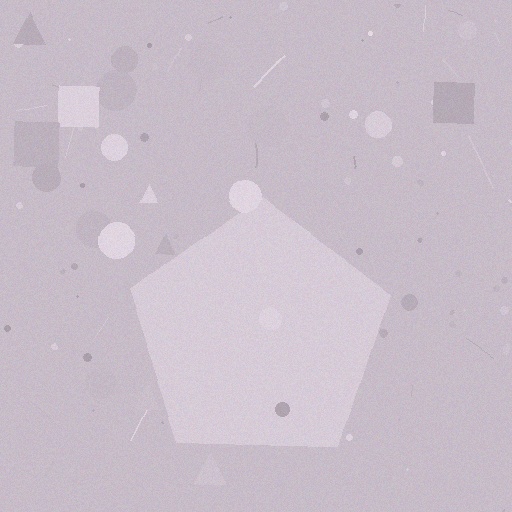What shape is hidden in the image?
A pentagon is hidden in the image.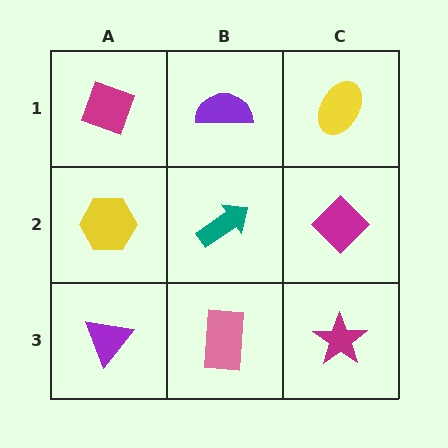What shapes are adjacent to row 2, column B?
A purple semicircle (row 1, column B), a pink rectangle (row 3, column B), a yellow hexagon (row 2, column A), a magenta diamond (row 2, column C).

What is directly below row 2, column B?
A pink rectangle.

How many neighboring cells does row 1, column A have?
2.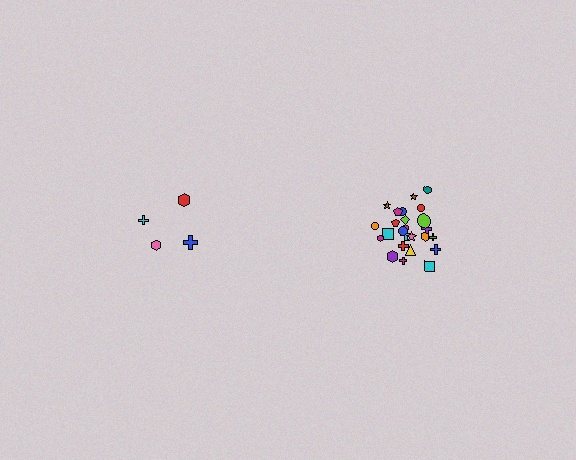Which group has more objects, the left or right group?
The right group.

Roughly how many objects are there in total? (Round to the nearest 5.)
Roughly 30 objects in total.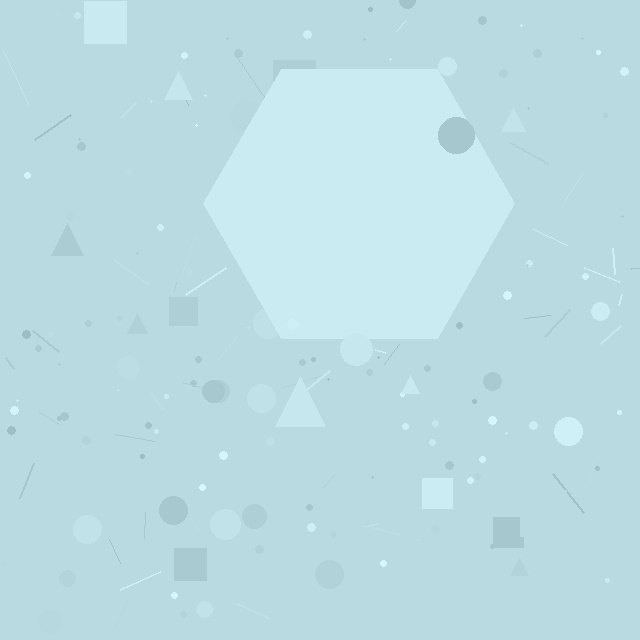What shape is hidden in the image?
A hexagon is hidden in the image.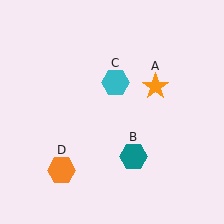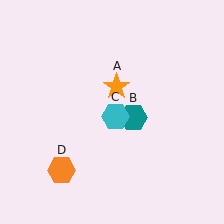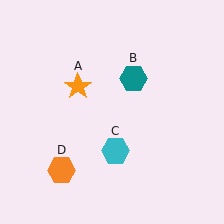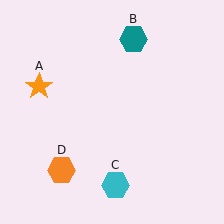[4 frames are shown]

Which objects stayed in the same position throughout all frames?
Orange hexagon (object D) remained stationary.